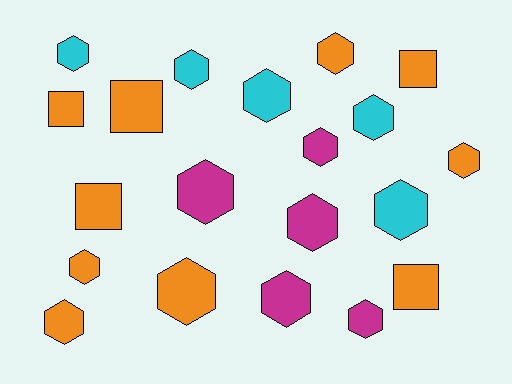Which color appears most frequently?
Orange, with 10 objects.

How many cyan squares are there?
There are no cyan squares.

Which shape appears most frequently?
Hexagon, with 15 objects.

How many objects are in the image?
There are 20 objects.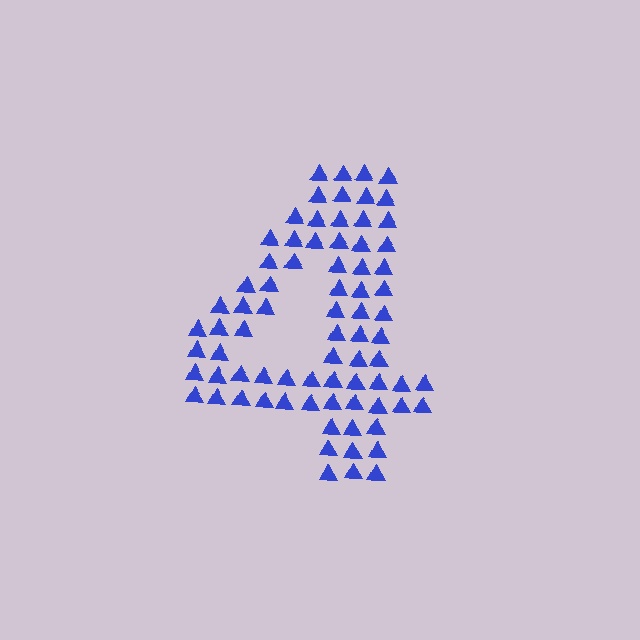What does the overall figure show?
The overall figure shows the digit 4.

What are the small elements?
The small elements are triangles.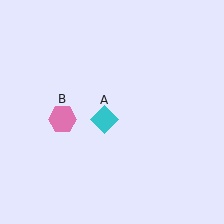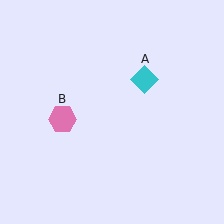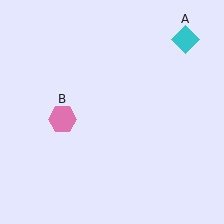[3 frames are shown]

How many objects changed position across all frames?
1 object changed position: cyan diamond (object A).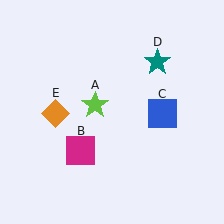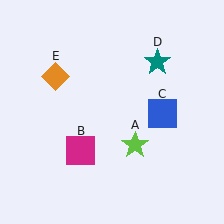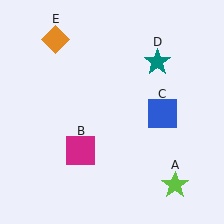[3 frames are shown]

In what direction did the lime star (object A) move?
The lime star (object A) moved down and to the right.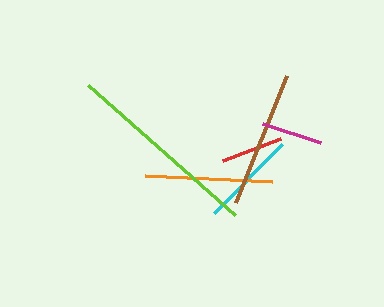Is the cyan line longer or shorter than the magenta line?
The cyan line is longer than the magenta line.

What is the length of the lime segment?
The lime segment is approximately 197 pixels long.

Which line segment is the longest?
The lime line is the longest at approximately 197 pixels.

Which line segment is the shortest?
The magenta line is the shortest at approximately 61 pixels.